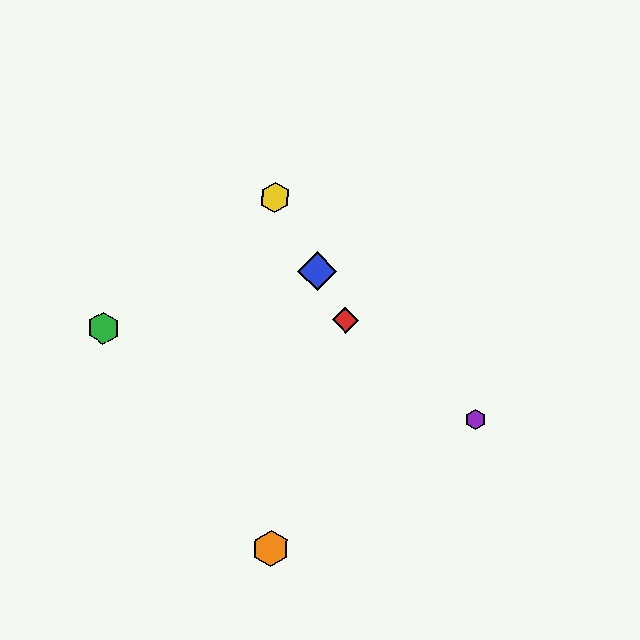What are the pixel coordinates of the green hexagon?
The green hexagon is at (104, 328).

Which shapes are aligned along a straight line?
The red diamond, the blue diamond, the yellow hexagon are aligned along a straight line.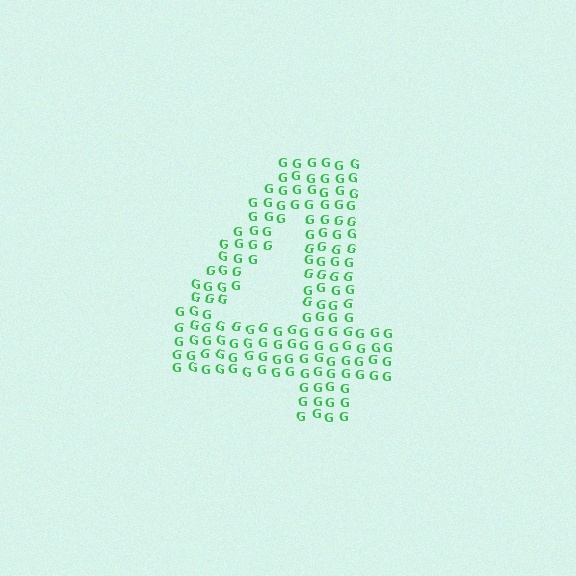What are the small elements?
The small elements are letter G's.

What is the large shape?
The large shape is the digit 4.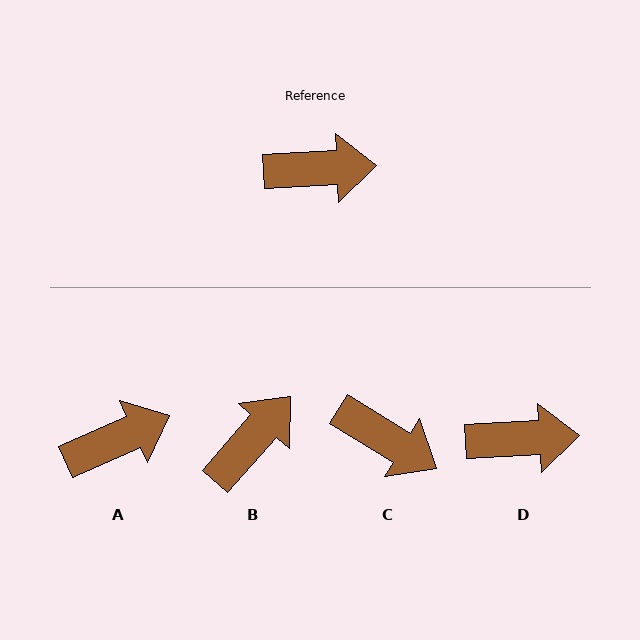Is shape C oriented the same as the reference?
No, it is off by about 34 degrees.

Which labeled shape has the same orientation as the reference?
D.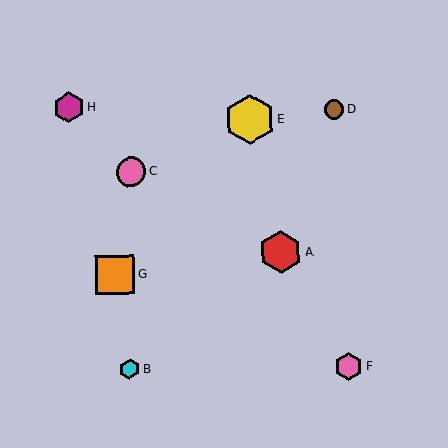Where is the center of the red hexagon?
The center of the red hexagon is at (281, 252).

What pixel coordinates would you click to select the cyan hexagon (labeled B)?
Click at (130, 369) to select the cyan hexagon B.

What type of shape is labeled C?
Shape C is a pink circle.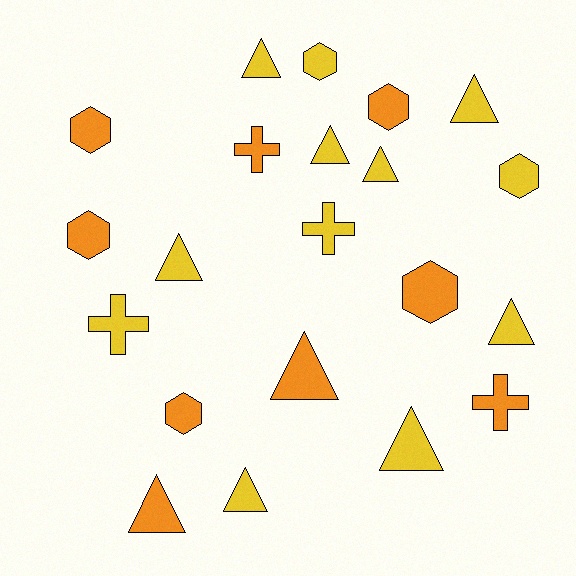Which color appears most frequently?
Yellow, with 12 objects.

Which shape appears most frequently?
Triangle, with 10 objects.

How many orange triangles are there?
There are 2 orange triangles.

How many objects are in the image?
There are 21 objects.